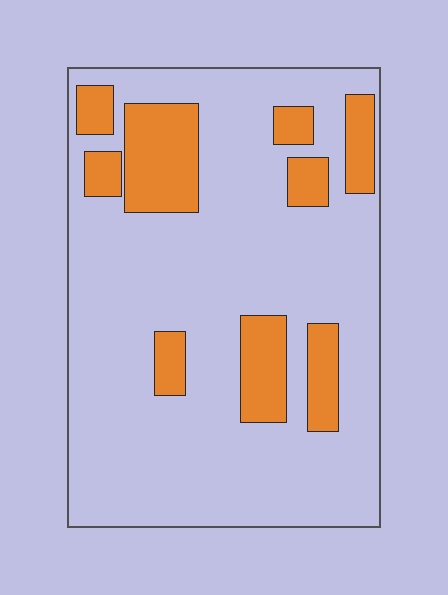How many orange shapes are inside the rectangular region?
9.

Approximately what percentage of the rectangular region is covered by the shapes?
Approximately 20%.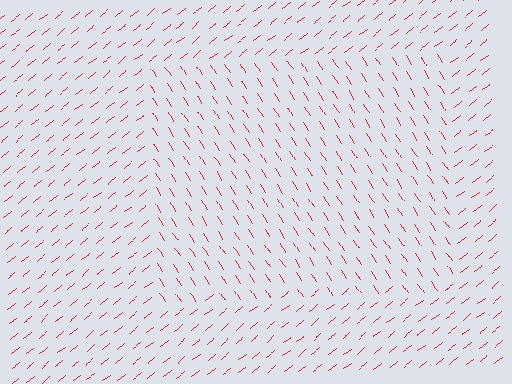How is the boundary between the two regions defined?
The boundary is defined purely by a change in line orientation (approximately 84 degrees difference). All lines are the same color and thickness.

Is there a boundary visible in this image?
Yes, there is a texture boundary formed by a change in line orientation.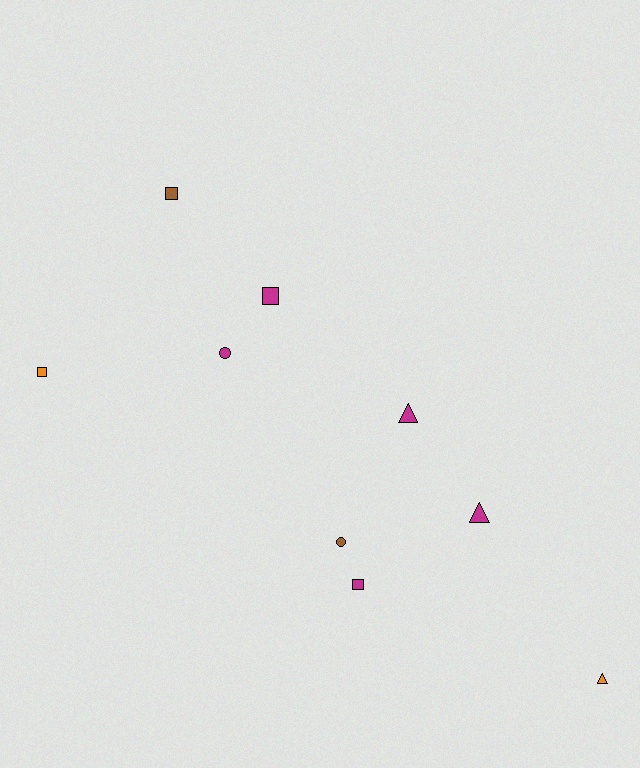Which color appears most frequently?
Magenta, with 5 objects.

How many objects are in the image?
There are 9 objects.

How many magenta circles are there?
There is 1 magenta circle.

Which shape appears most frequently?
Square, with 4 objects.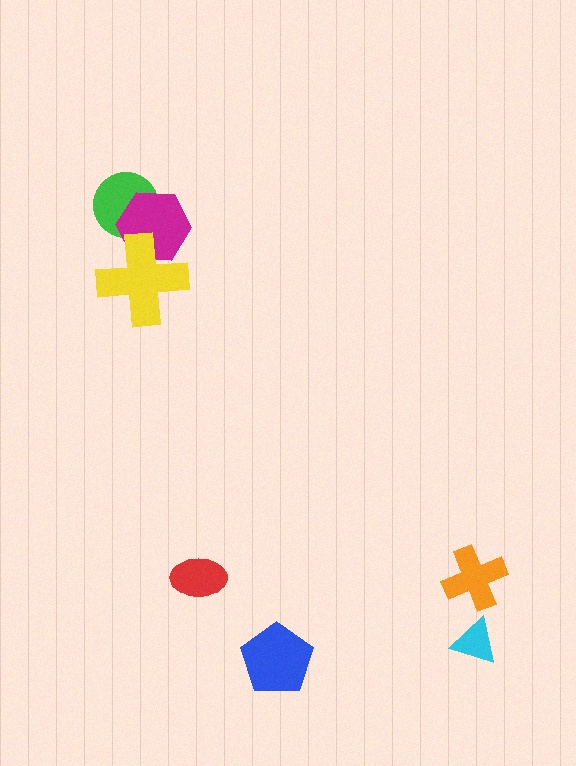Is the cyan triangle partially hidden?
No, no other shape covers it.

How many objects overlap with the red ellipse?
0 objects overlap with the red ellipse.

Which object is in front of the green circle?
The magenta hexagon is in front of the green circle.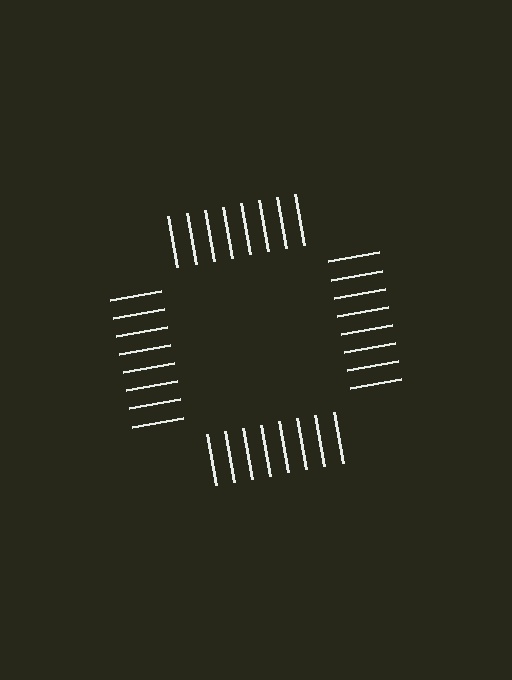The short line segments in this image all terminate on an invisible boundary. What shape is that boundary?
An illusory square — the line segments terminate on its edges but no continuous stroke is drawn.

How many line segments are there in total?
32 — 8 along each of the 4 edges.